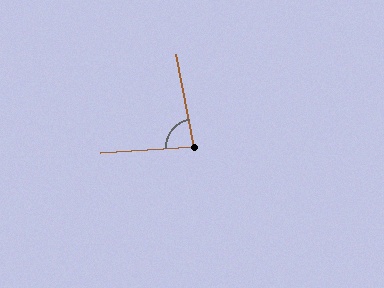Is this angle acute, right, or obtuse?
It is acute.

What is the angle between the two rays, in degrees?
Approximately 82 degrees.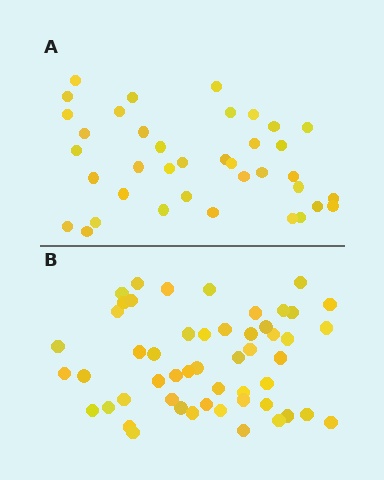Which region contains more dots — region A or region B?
Region B (the bottom region) has more dots.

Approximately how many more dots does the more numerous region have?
Region B has approximately 15 more dots than region A.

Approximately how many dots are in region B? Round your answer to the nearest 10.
About 50 dots. (The exact count is 52, which rounds to 50.)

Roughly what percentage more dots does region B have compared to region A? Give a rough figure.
About 35% more.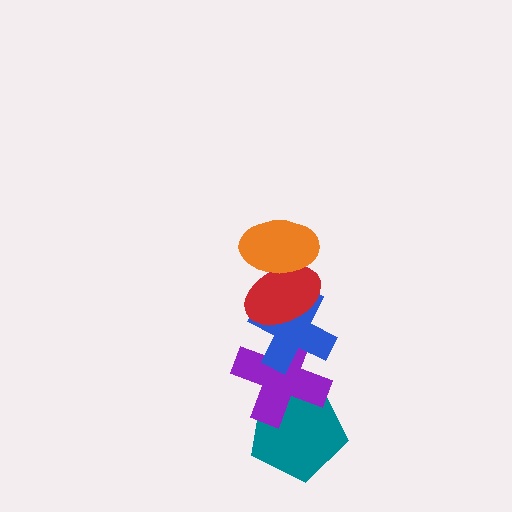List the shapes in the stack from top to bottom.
From top to bottom: the orange ellipse, the red ellipse, the blue cross, the purple cross, the teal pentagon.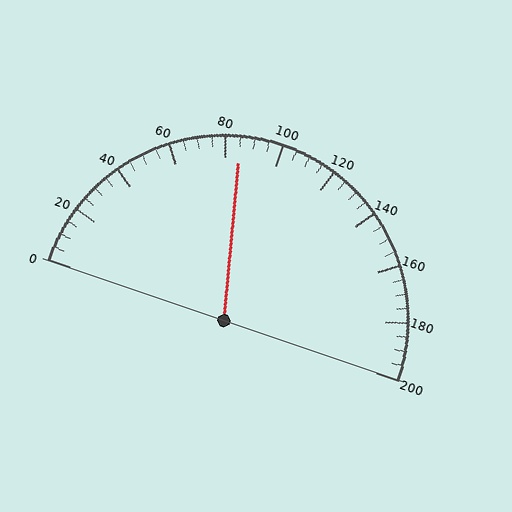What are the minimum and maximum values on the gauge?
The gauge ranges from 0 to 200.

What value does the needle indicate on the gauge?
The needle indicates approximately 85.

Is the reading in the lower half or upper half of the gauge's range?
The reading is in the lower half of the range (0 to 200).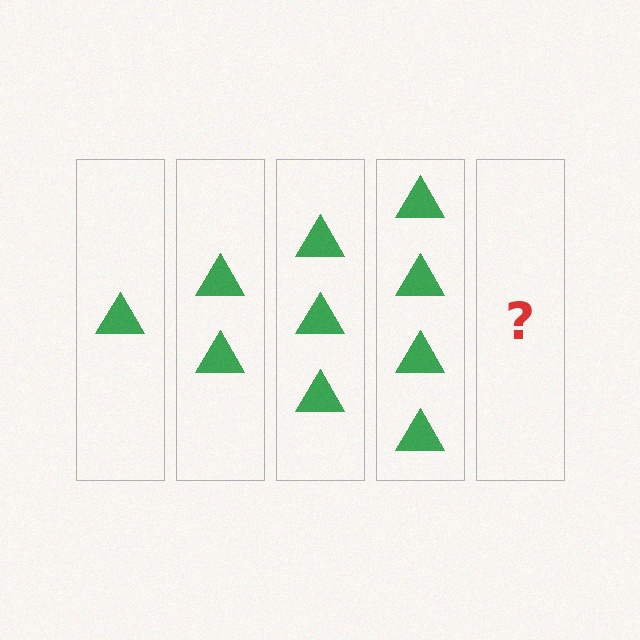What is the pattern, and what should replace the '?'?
The pattern is that each step adds one more triangle. The '?' should be 5 triangles.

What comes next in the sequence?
The next element should be 5 triangles.